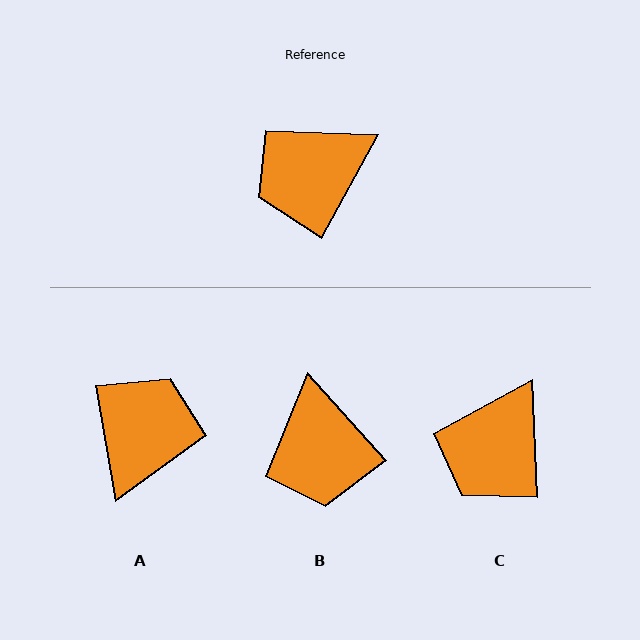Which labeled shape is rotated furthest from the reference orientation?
A, about 142 degrees away.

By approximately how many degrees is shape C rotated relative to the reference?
Approximately 31 degrees counter-clockwise.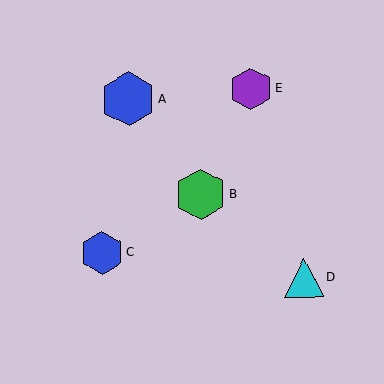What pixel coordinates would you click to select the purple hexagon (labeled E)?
Click at (251, 89) to select the purple hexagon E.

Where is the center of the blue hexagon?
The center of the blue hexagon is at (102, 253).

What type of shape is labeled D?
Shape D is a cyan triangle.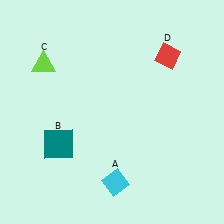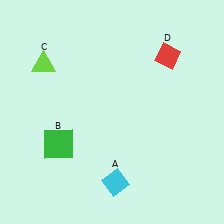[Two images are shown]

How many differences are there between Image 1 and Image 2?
There is 1 difference between the two images.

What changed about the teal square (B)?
In Image 1, B is teal. In Image 2, it changed to green.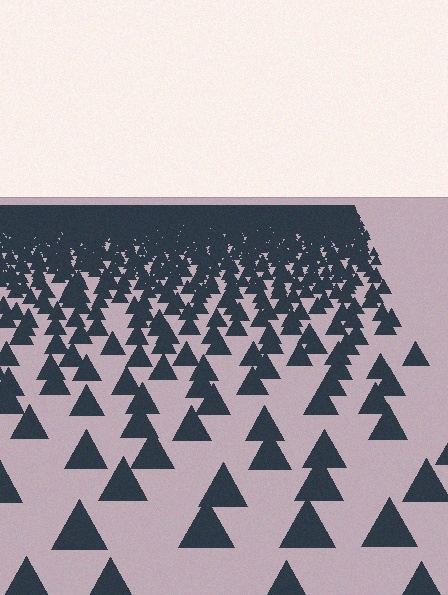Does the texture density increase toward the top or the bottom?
Density increases toward the top.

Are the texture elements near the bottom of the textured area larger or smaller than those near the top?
Larger. Near the bottom, elements are closer to the viewer and appear at a bigger on-screen size.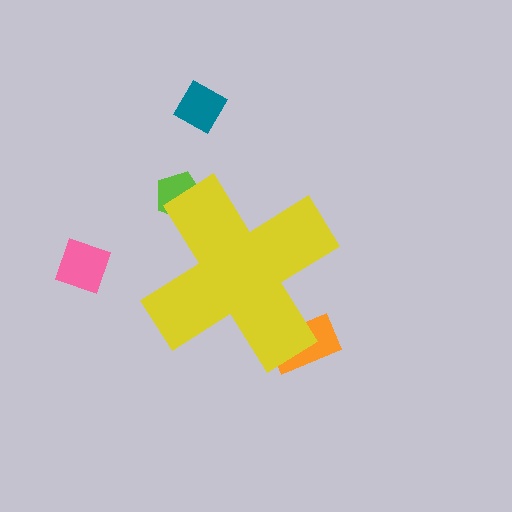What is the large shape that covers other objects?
A yellow cross.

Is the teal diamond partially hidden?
No, the teal diamond is fully visible.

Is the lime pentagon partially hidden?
Yes, the lime pentagon is partially hidden behind the yellow cross.